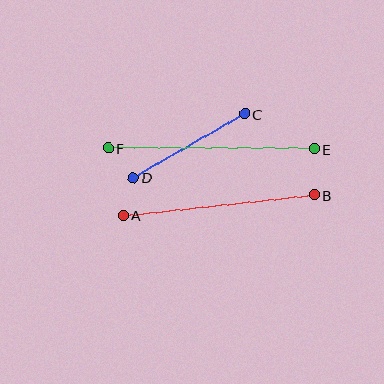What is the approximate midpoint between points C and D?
The midpoint is at approximately (189, 146) pixels.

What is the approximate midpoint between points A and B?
The midpoint is at approximately (219, 205) pixels.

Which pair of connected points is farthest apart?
Points E and F are farthest apart.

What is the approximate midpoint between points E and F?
The midpoint is at approximately (211, 149) pixels.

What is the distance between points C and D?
The distance is approximately 129 pixels.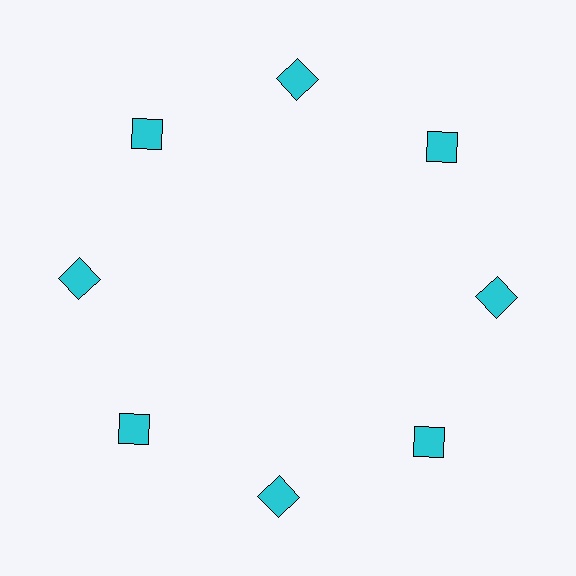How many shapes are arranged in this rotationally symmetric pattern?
There are 8 shapes, arranged in 8 groups of 1.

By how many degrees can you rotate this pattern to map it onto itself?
The pattern maps onto itself every 45 degrees of rotation.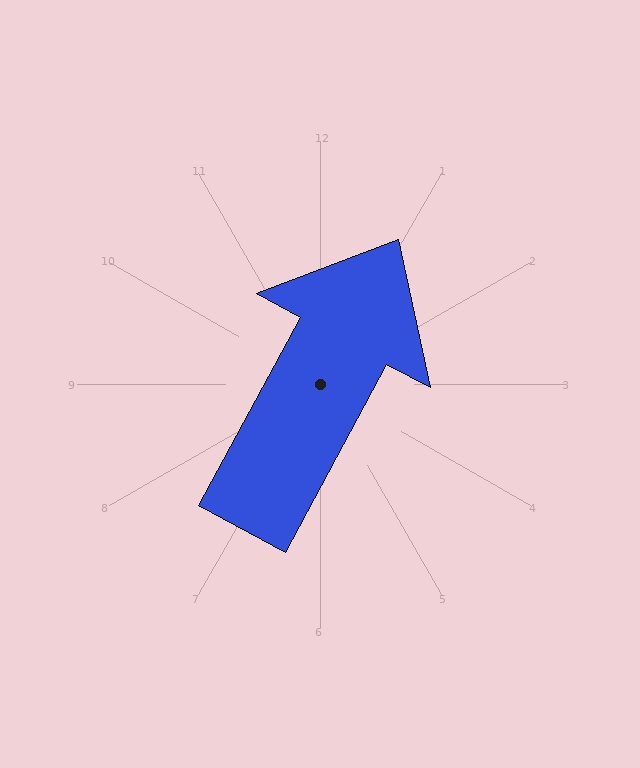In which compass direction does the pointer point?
Northeast.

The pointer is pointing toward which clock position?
Roughly 1 o'clock.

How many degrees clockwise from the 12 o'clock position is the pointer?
Approximately 28 degrees.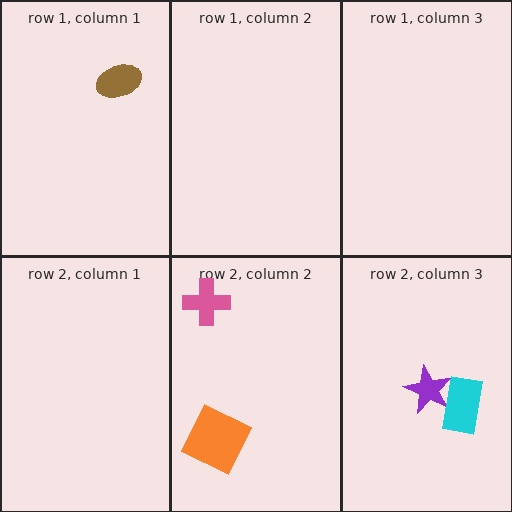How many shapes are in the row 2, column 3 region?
2.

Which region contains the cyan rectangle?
The row 2, column 3 region.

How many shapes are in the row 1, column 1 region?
1.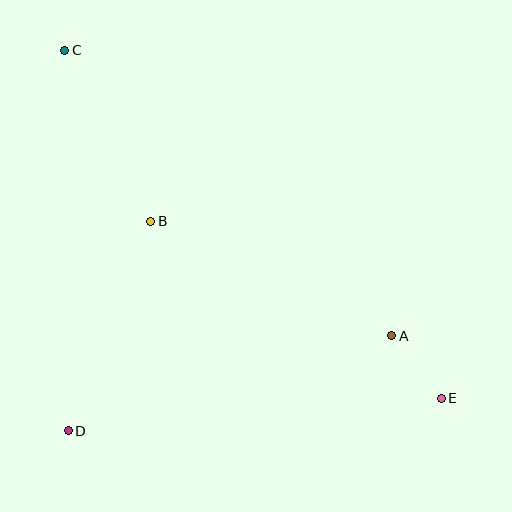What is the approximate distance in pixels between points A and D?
The distance between A and D is approximately 337 pixels.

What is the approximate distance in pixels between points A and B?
The distance between A and B is approximately 267 pixels.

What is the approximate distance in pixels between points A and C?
The distance between A and C is approximately 434 pixels.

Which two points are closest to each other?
Points A and E are closest to each other.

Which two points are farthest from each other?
Points C and E are farthest from each other.